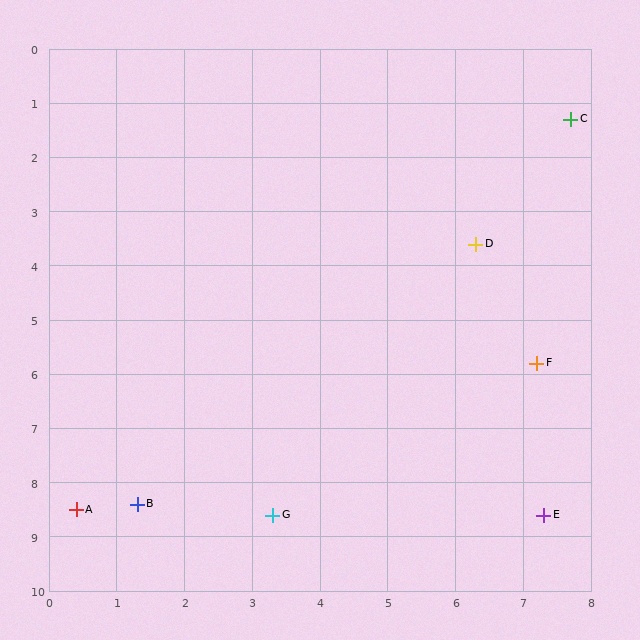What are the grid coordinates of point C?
Point C is at approximately (7.7, 1.3).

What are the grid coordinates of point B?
Point B is at approximately (1.3, 8.4).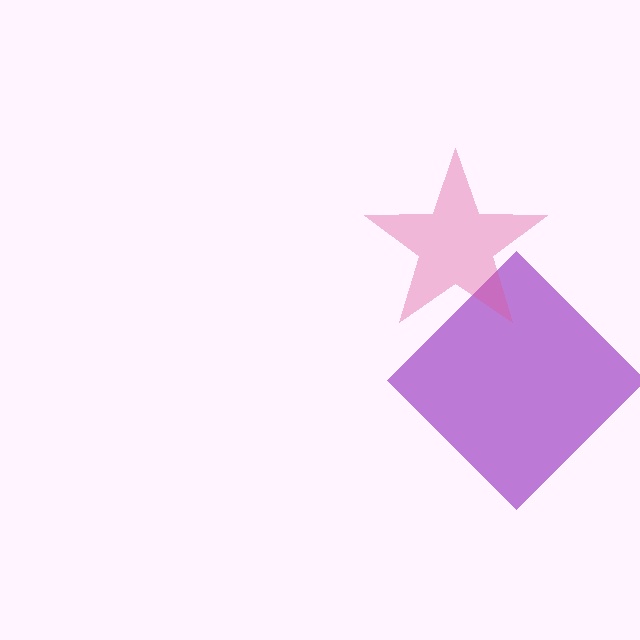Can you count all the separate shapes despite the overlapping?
Yes, there are 2 separate shapes.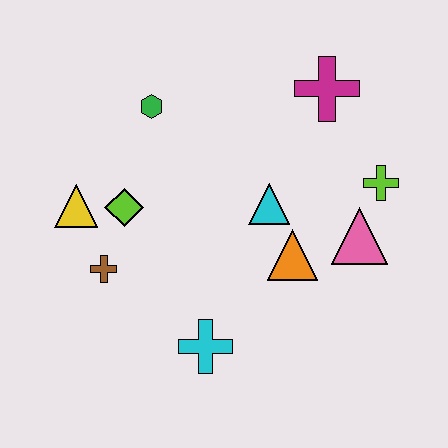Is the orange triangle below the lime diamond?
Yes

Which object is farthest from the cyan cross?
The magenta cross is farthest from the cyan cross.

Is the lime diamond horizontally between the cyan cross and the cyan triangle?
No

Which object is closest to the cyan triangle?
The orange triangle is closest to the cyan triangle.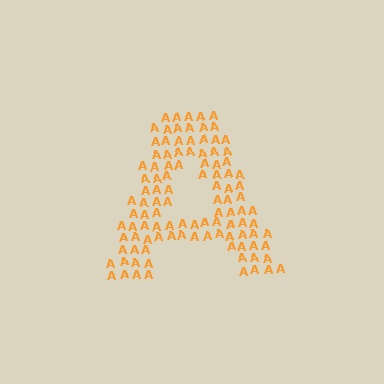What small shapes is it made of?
It is made of small letter A's.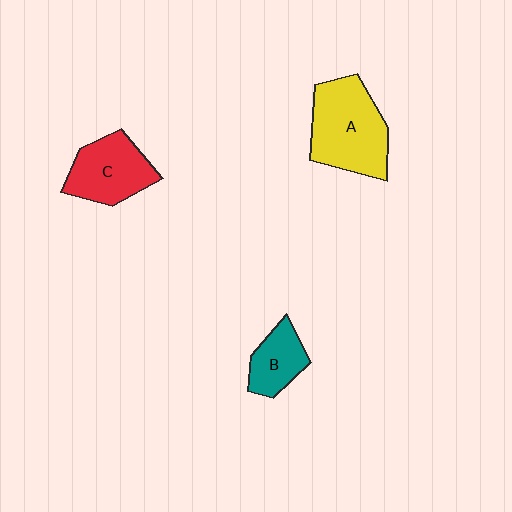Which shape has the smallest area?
Shape B (teal).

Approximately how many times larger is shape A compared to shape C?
Approximately 1.4 times.